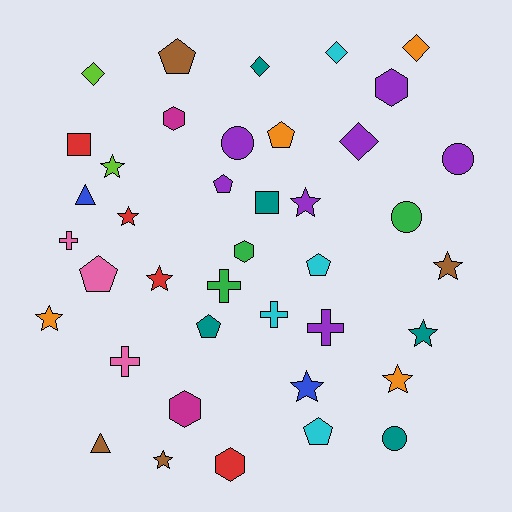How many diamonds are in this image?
There are 5 diamonds.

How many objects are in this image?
There are 40 objects.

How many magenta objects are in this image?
There are 2 magenta objects.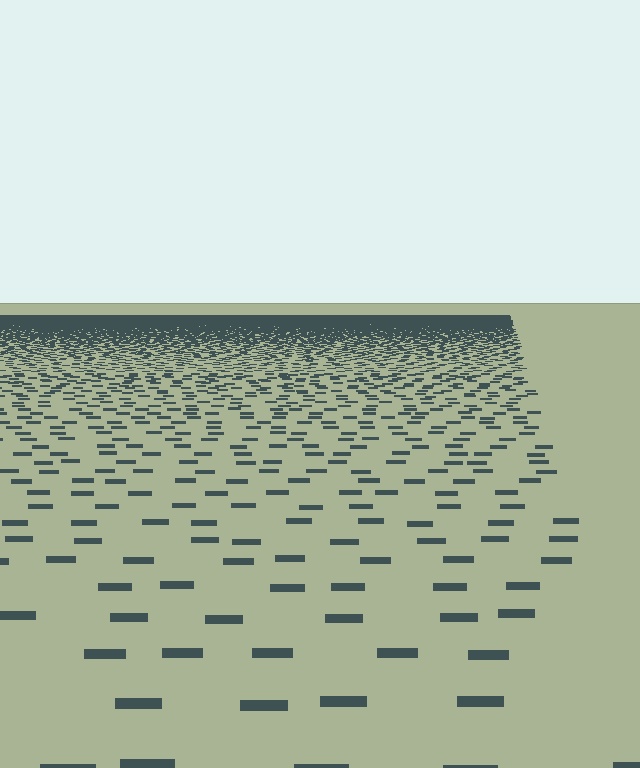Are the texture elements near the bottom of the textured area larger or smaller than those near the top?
Larger. Near the bottom, elements are closer to the viewer and appear at a bigger on-screen size.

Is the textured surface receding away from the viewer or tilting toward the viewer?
The surface is receding away from the viewer. Texture elements get smaller and denser toward the top.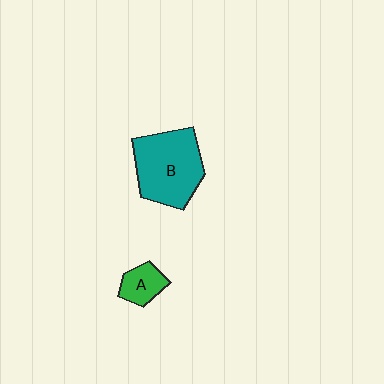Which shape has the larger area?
Shape B (teal).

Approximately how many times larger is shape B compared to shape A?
Approximately 3.0 times.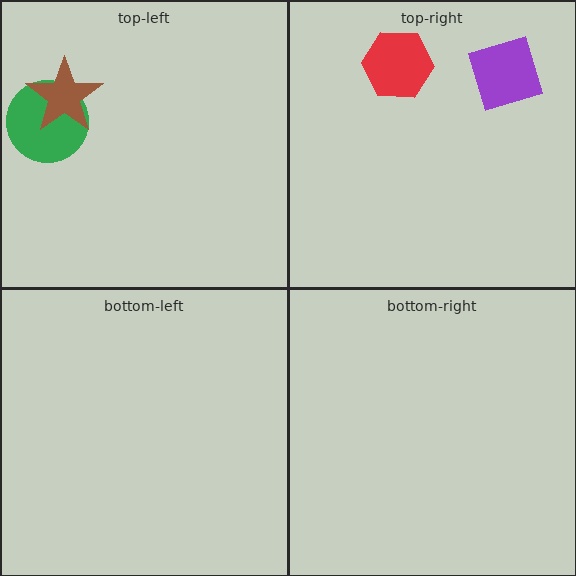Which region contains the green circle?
The top-left region.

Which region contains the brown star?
The top-left region.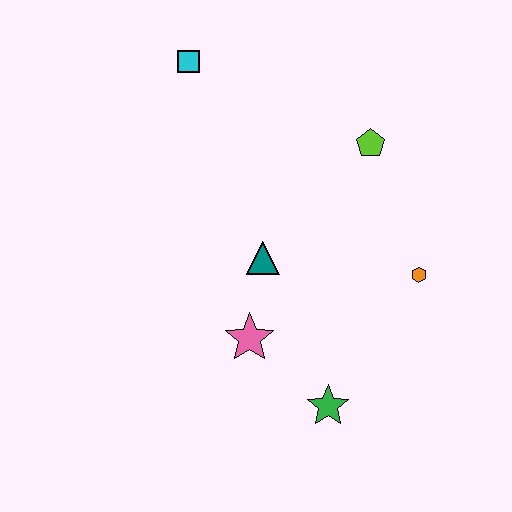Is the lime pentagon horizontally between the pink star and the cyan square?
No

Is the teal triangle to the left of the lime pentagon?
Yes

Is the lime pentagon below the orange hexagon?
No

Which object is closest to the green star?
The pink star is closest to the green star.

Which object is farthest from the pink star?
The cyan square is farthest from the pink star.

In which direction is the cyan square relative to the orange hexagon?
The cyan square is to the left of the orange hexagon.